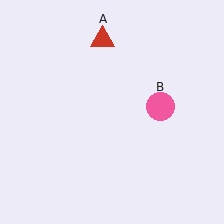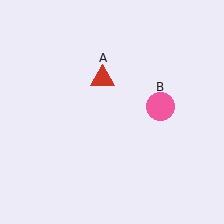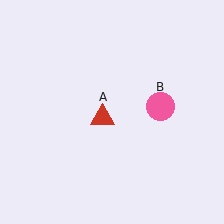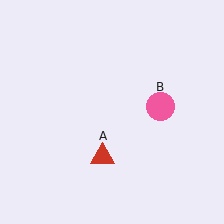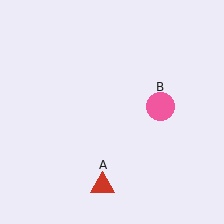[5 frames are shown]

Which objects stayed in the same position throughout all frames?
Pink circle (object B) remained stationary.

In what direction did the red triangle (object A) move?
The red triangle (object A) moved down.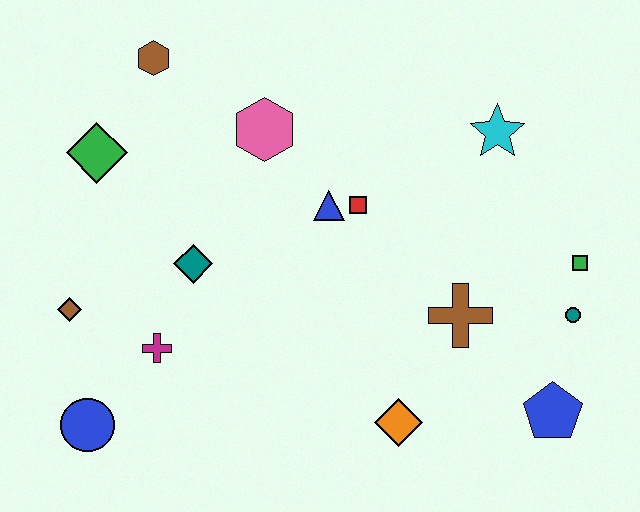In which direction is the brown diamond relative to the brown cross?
The brown diamond is to the left of the brown cross.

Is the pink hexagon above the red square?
Yes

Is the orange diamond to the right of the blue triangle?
Yes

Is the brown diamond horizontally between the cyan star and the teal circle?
No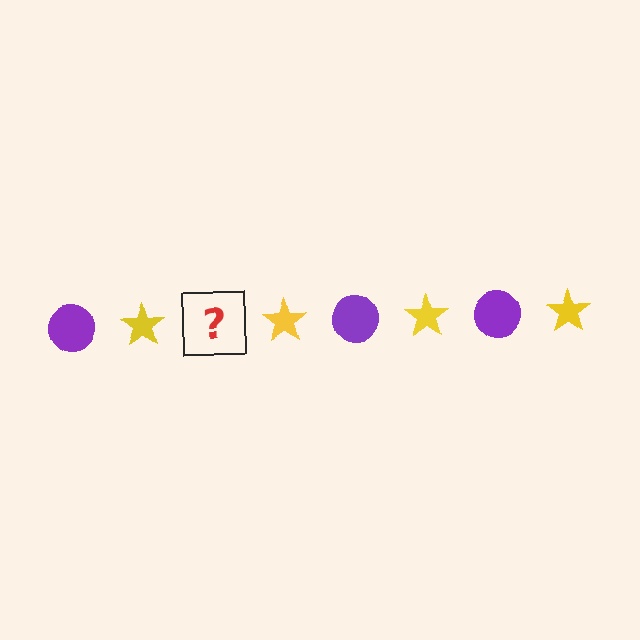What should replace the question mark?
The question mark should be replaced with a purple circle.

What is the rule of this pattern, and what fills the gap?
The rule is that the pattern alternates between purple circle and yellow star. The gap should be filled with a purple circle.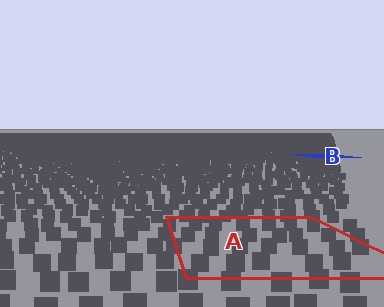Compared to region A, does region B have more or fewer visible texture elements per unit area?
Region B has more texture elements per unit area — they are packed more densely because it is farther away.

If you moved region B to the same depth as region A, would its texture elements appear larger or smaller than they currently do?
They would appear larger. At a closer depth, the same texture elements are projected at a bigger on-screen size.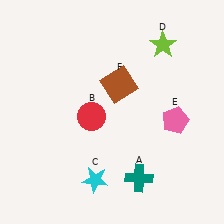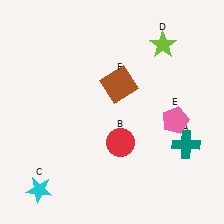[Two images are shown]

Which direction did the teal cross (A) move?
The teal cross (A) moved right.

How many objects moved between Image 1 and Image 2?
3 objects moved between the two images.